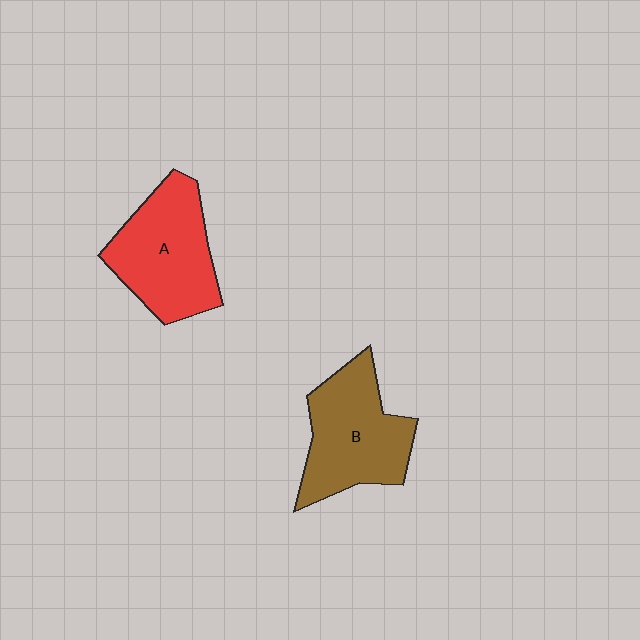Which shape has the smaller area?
Shape B (brown).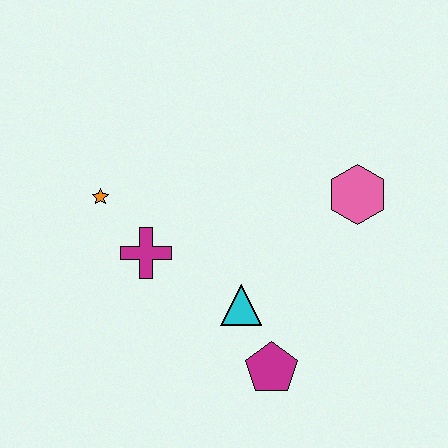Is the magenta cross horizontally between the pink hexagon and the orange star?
Yes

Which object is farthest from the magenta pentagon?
The orange star is farthest from the magenta pentagon.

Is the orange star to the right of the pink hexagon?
No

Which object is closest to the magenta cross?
The orange star is closest to the magenta cross.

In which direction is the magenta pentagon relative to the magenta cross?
The magenta pentagon is to the right of the magenta cross.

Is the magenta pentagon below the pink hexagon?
Yes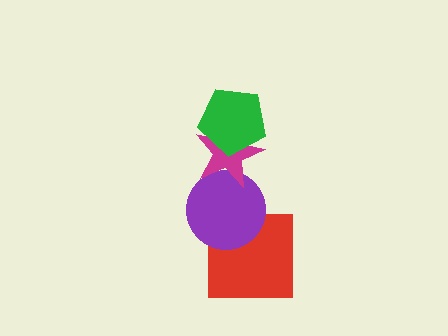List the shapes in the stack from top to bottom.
From top to bottom: the green pentagon, the magenta star, the purple circle, the red square.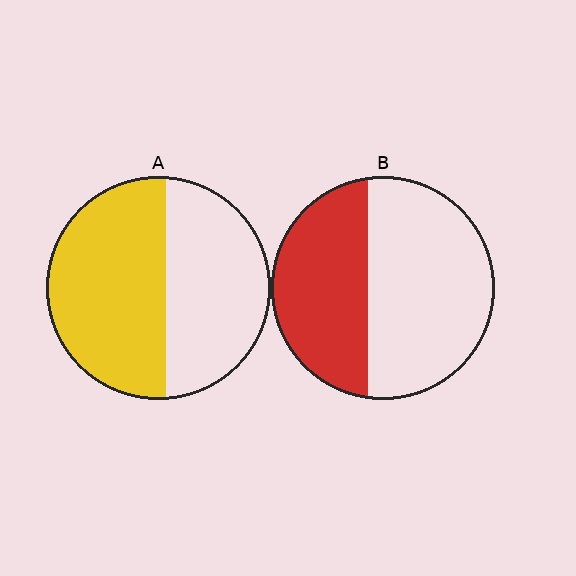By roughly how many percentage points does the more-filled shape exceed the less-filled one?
By roughly 15 percentage points (A over B).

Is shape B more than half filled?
No.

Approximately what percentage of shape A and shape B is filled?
A is approximately 55% and B is approximately 40%.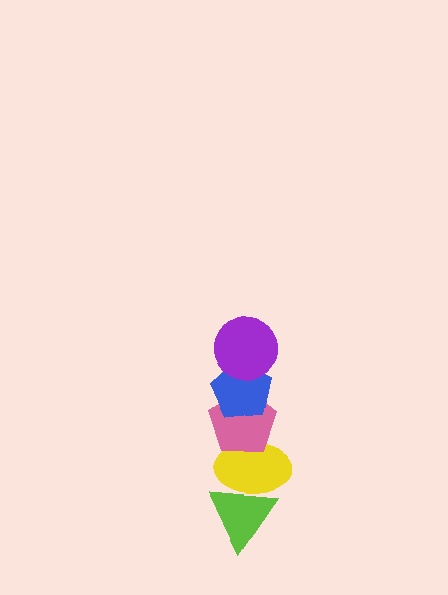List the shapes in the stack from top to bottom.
From top to bottom: the purple circle, the blue pentagon, the pink pentagon, the yellow ellipse, the lime triangle.